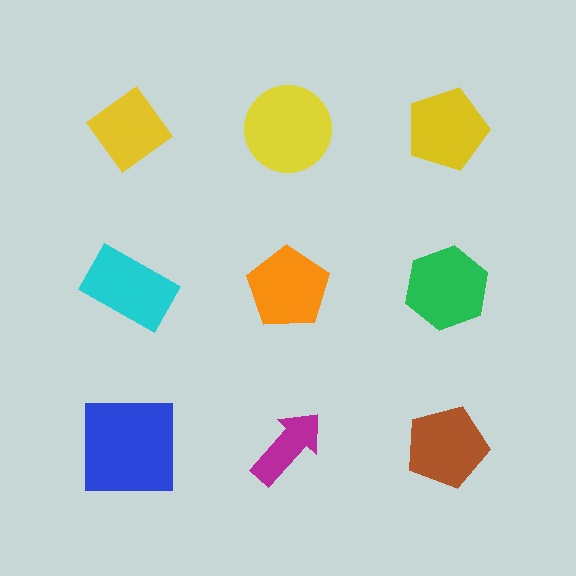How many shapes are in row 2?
3 shapes.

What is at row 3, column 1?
A blue square.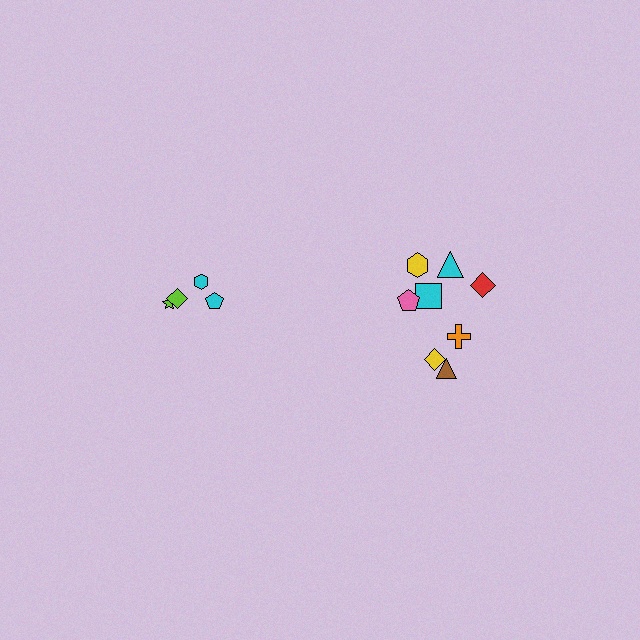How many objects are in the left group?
There are 4 objects.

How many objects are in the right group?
There are 8 objects.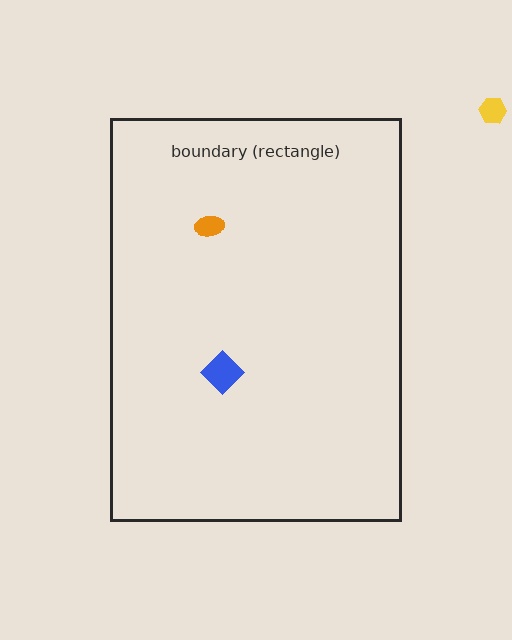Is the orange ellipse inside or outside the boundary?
Inside.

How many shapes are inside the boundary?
2 inside, 1 outside.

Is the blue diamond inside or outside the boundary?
Inside.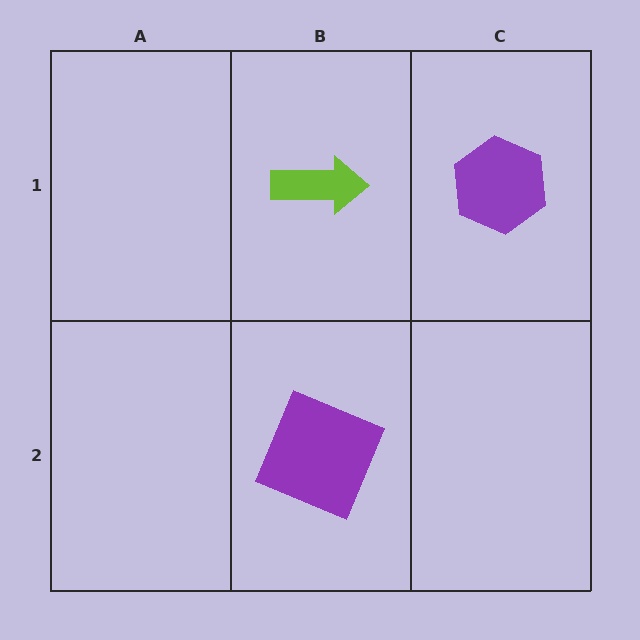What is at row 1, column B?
A lime arrow.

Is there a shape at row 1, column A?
No, that cell is empty.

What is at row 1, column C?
A purple hexagon.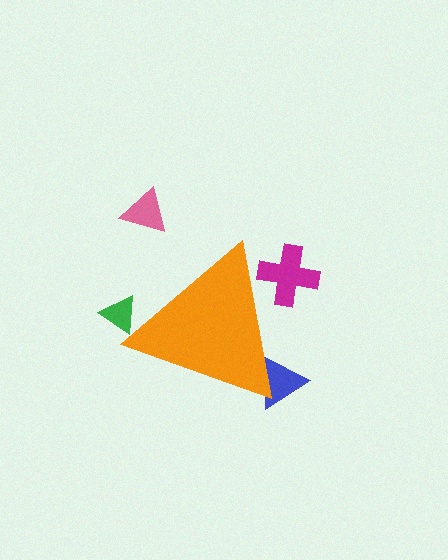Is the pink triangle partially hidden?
No, the pink triangle is fully visible.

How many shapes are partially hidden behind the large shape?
3 shapes are partially hidden.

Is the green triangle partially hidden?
Yes, the green triangle is partially hidden behind the orange triangle.